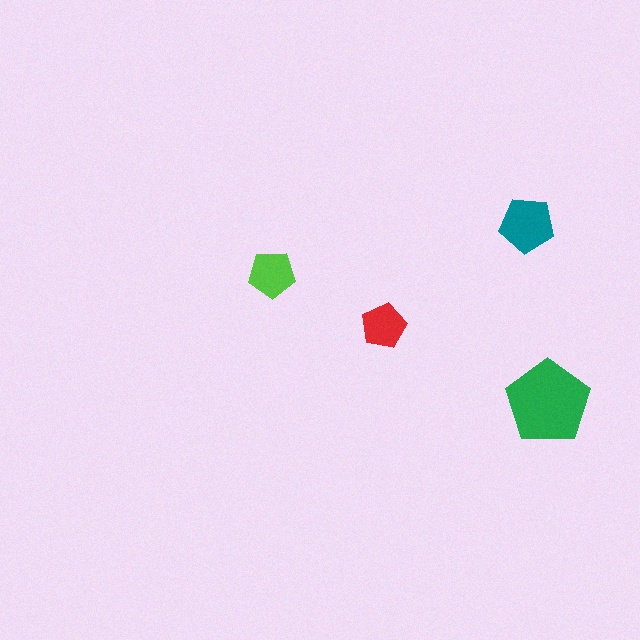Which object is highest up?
The teal pentagon is topmost.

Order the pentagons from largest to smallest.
the green one, the teal one, the lime one, the red one.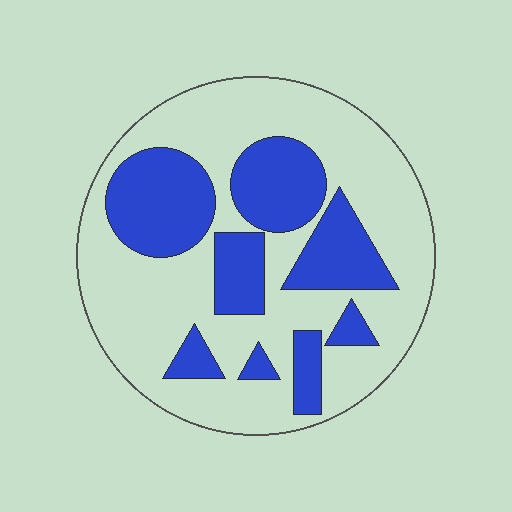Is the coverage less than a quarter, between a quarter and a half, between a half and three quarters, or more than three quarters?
Between a quarter and a half.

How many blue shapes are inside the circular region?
8.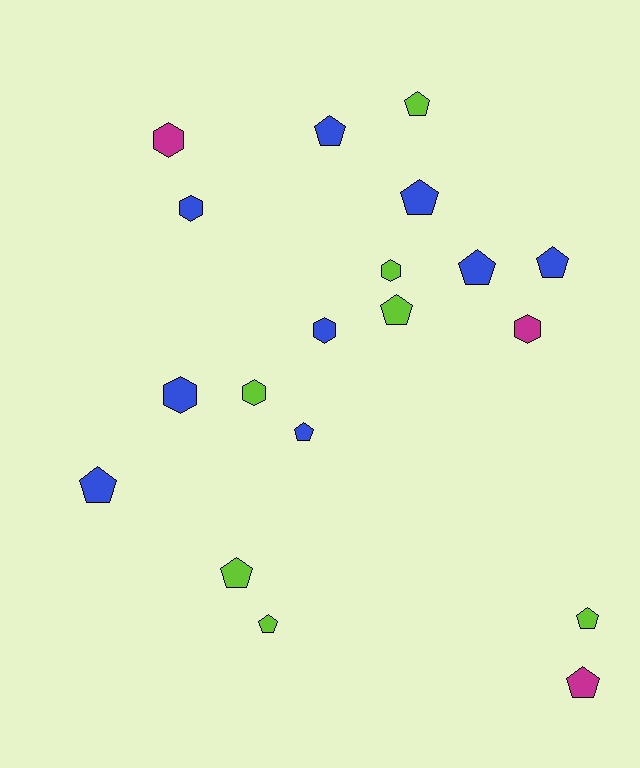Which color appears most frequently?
Blue, with 9 objects.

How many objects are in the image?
There are 19 objects.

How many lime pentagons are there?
There are 5 lime pentagons.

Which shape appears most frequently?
Pentagon, with 12 objects.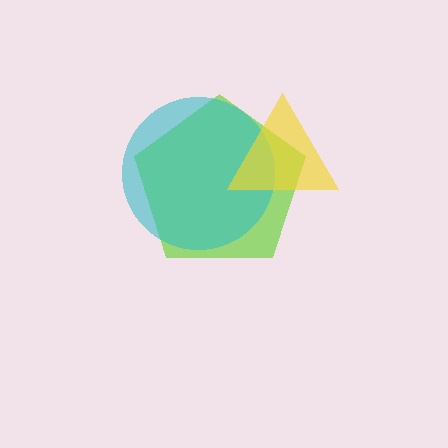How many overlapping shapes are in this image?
There are 3 overlapping shapes in the image.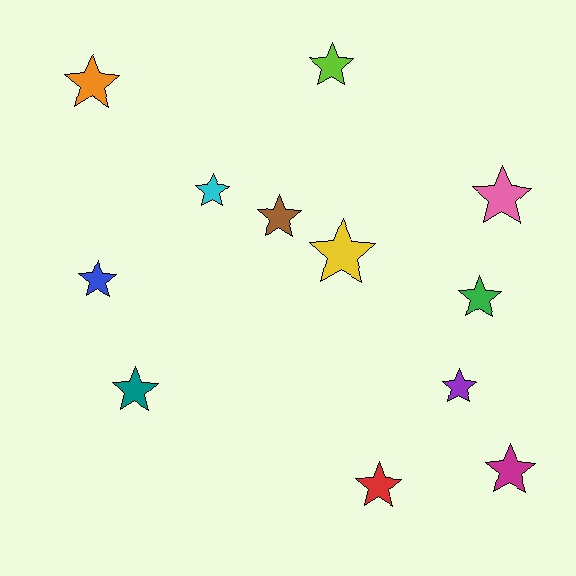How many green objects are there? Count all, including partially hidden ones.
There is 1 green object.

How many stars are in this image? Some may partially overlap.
There are 12 stars.